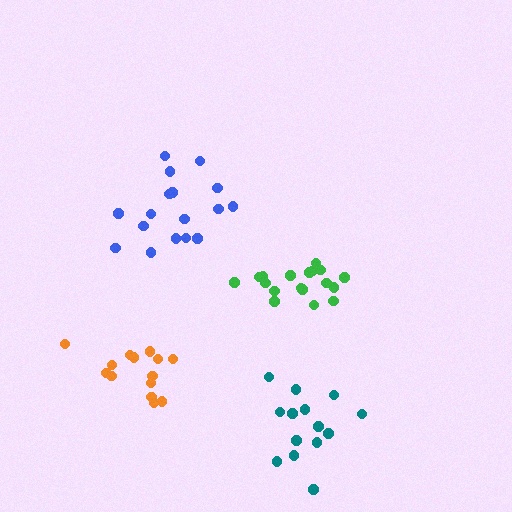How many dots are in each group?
Group 1: 14 dots, Group 2: 17 dots, Group 3: 18 dots, Group 4: 14 dots (63 total).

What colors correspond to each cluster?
The clusters are colored: orange, blue, green, teal.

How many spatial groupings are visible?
There are 4 spatial groupings.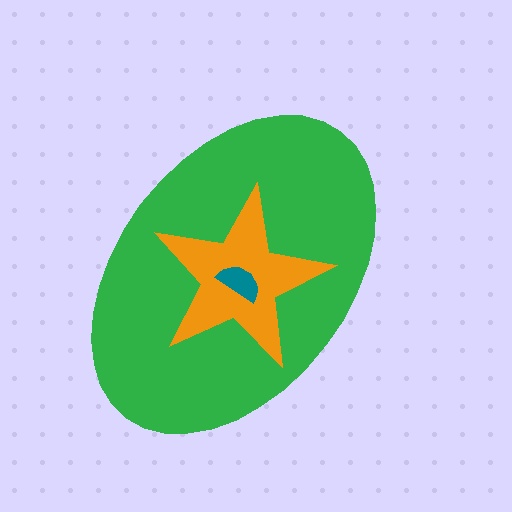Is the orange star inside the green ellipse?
Yes.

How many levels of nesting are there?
3.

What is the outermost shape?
The green ellipse.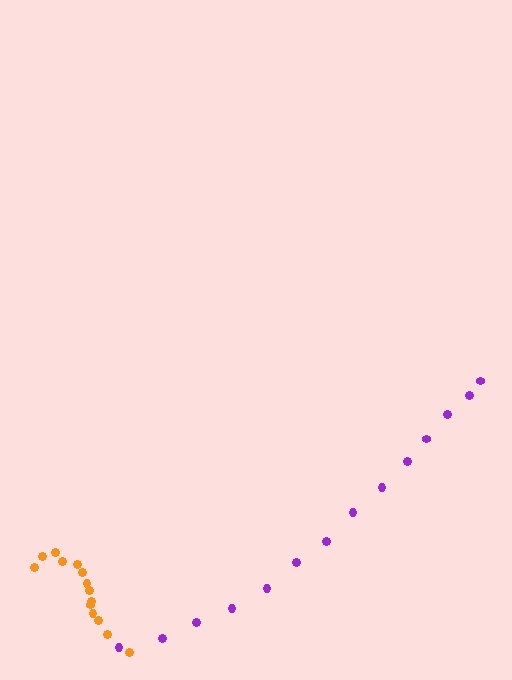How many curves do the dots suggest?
There are 2 distinct paths.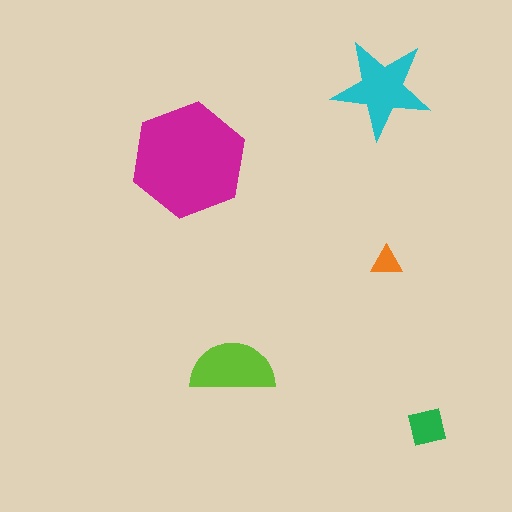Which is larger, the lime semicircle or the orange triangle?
The lime semicircle.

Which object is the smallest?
The orange triangle.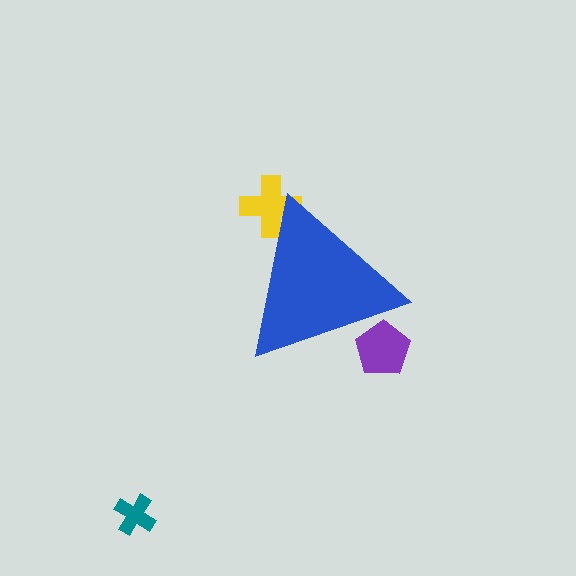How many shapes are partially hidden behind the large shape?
2 shapes are partially hidden.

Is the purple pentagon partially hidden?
Yes, the purple pentagon is partially hidden behind the blue triangle.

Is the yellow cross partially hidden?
Yes, the yellow cross is partially hidden behind the blue triangle.